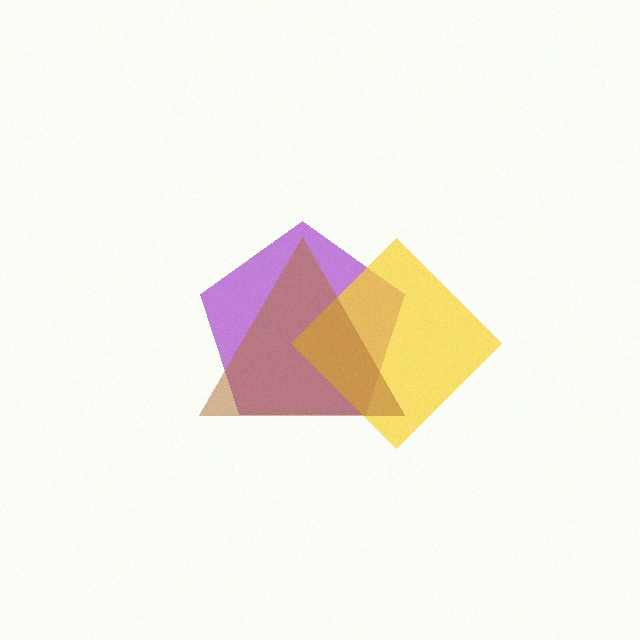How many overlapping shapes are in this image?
There are 3 overlapping shapes in the image.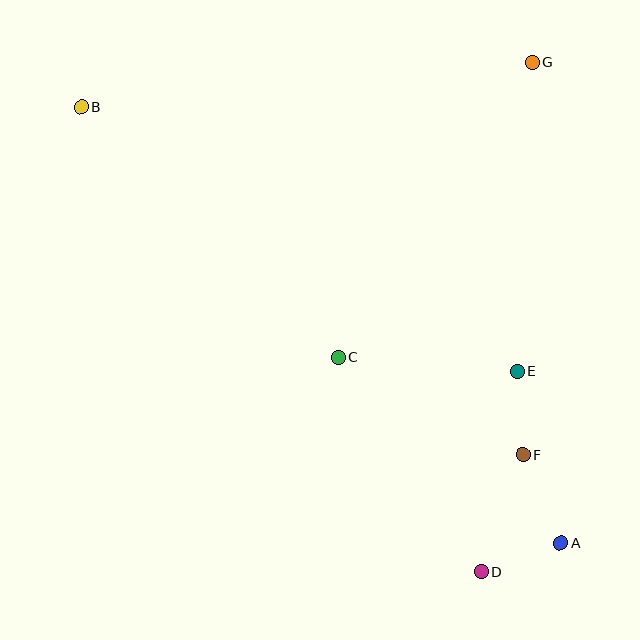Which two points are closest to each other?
Points E and F are closest to each other.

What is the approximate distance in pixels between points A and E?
The distance between A and E is approximately 177 pixels.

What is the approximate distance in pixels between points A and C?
The distance between A and C is approximately 290 pixels.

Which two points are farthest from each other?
Points A and B are farthest from each other.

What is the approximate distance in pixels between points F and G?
The distance between F and G is approximately 393 pixels.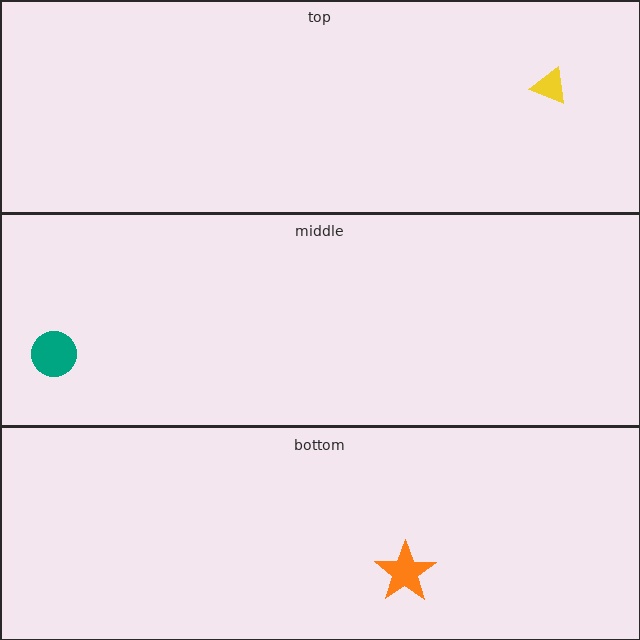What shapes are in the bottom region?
The orange star.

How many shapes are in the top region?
1.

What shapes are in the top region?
The yellow triangle.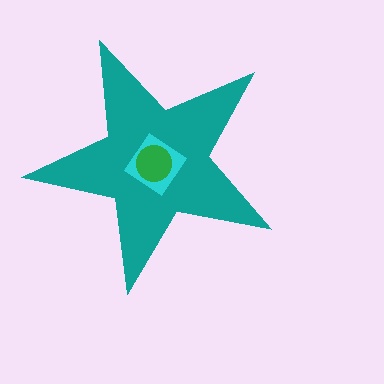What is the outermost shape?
The teal star.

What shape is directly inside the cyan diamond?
The green circle.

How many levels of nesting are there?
3.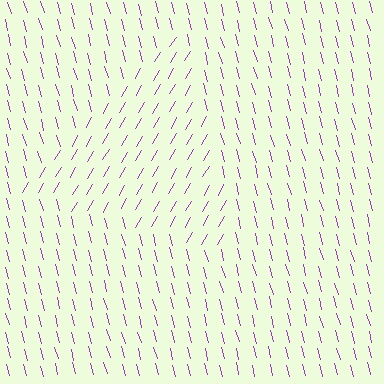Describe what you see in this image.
The image is filled with small purple line segments. A triangle region in the image has lines oriented differently from the surrounding lines, creating a visible texture boundary.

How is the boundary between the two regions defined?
The boundary is defined purely by a change in line orientation (approximately 45 degrees difference). All lines are the same color and thickness.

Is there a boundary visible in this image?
Yes, there is a texture boundary formed by a change in line orientation.